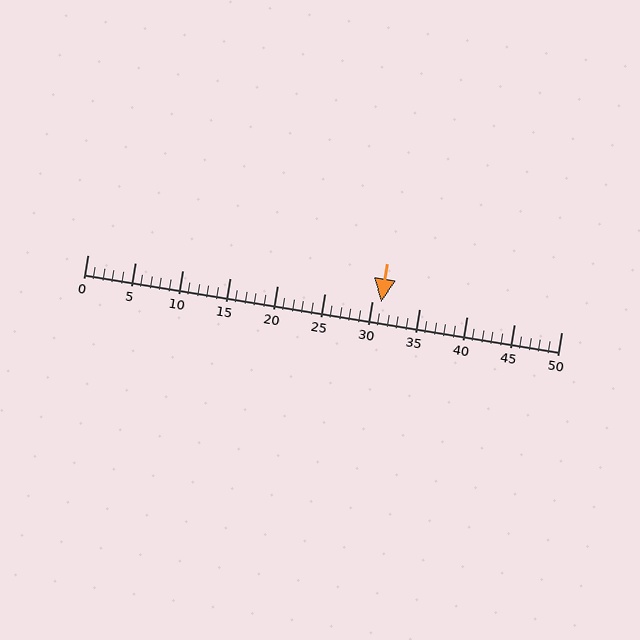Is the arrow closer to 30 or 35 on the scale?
The arrow is closer to 30.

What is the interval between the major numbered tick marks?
The major tick marks are spaced 5 units apart.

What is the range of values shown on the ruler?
The ruler shows values from 0 to 50.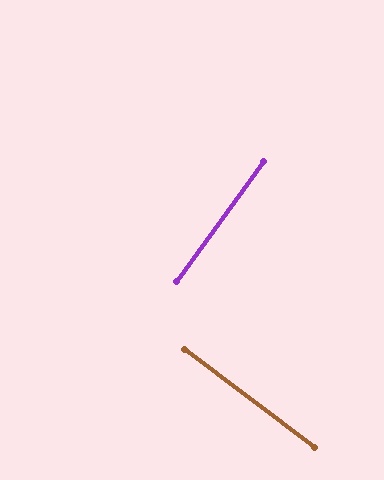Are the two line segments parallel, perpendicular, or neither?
Perpendicular — they meet at approximately 89°.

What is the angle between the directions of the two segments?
Approximately 89 degrees.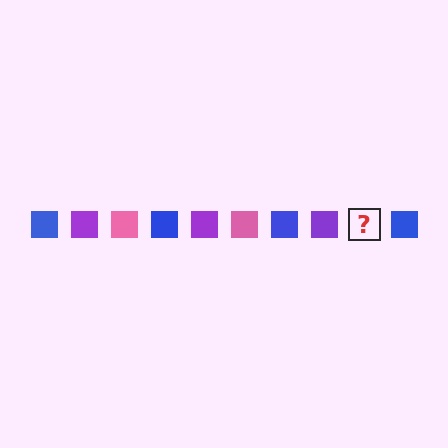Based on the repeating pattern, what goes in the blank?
The blank should be a pink square.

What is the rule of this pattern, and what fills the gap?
The rule is that the pattern cycles through blue, purple, pink squares. The gap should be filled with a pink square.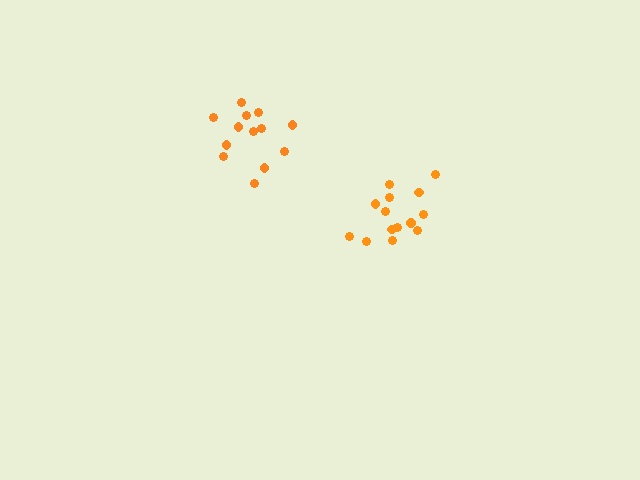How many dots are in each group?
Group 1: 13 dots, Group 2: 14 dots (27 total).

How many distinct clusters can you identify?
There are 2 distinct clusters.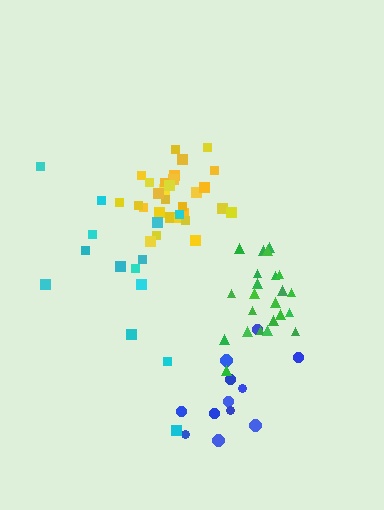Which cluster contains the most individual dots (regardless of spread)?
Yellow (29).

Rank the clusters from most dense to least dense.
yellow, green, blue, cyan.